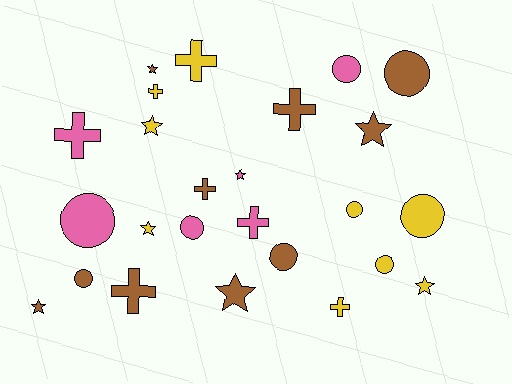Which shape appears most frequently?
Circle, with 9 objects.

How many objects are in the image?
There are 25 objects.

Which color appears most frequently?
Brown, with 10 objects.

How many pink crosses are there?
There are 2 pink crosses.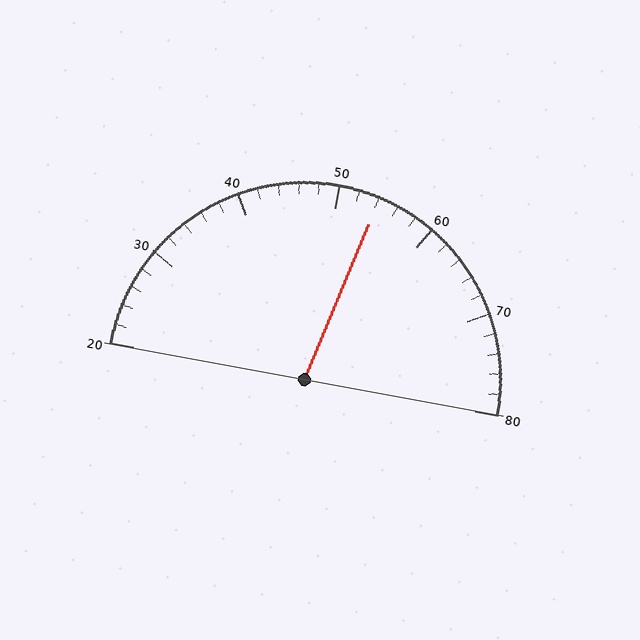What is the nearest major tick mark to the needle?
The nearest major tick mark is 50.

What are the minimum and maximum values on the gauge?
The gauge ranges from 20 to 80.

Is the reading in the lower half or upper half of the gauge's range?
The reading is in the upper half of the range (20 to 80).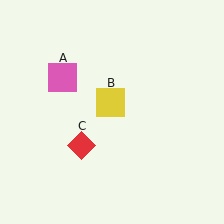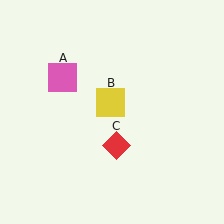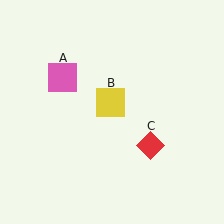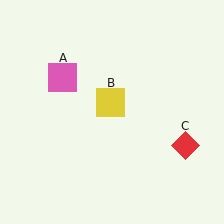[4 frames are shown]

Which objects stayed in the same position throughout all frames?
Pink square (object A) and yellow square (object B) remained stationary.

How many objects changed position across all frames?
1 object changed position: red diamond (object C).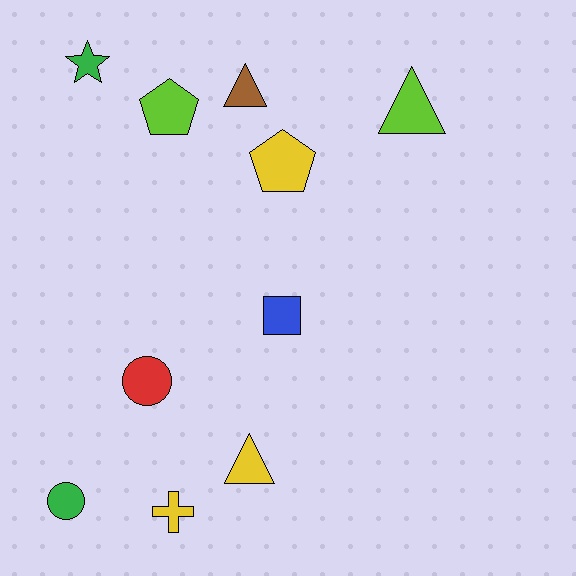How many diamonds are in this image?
There are no diamonds.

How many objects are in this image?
There are 10 objects.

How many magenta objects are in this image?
There are no magenta objects.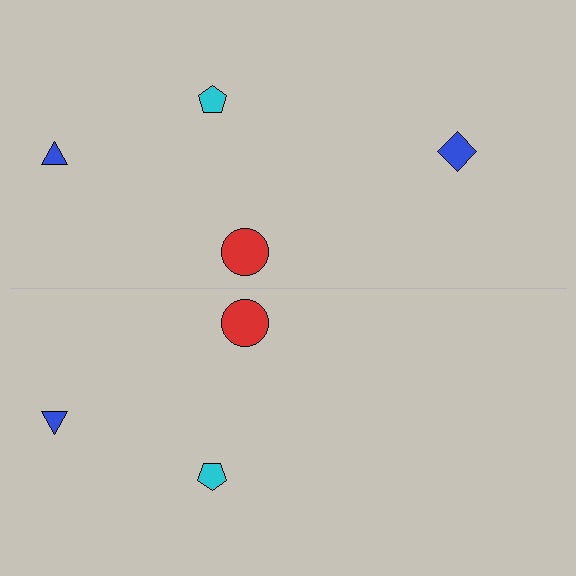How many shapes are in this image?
There are 7 shapes in this image.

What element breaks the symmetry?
A blue diamond is missing from the bottom side.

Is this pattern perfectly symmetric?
No, the pattern is not perfectly symmetric. A blue diamond is missing from the bottom side.